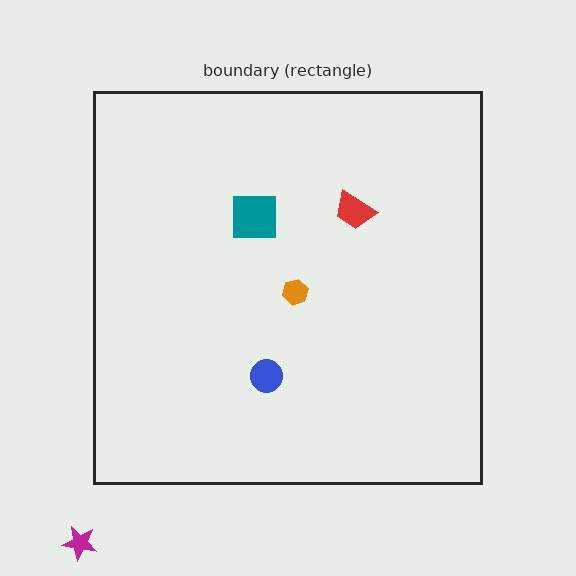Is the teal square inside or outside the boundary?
Inside.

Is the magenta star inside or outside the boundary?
Outside.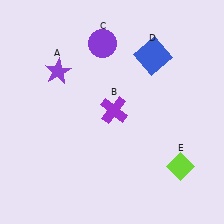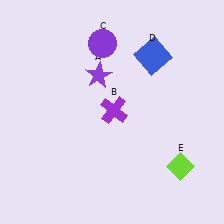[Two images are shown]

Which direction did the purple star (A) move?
The purple star (A) moved right.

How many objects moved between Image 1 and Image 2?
1 object moved between the two images.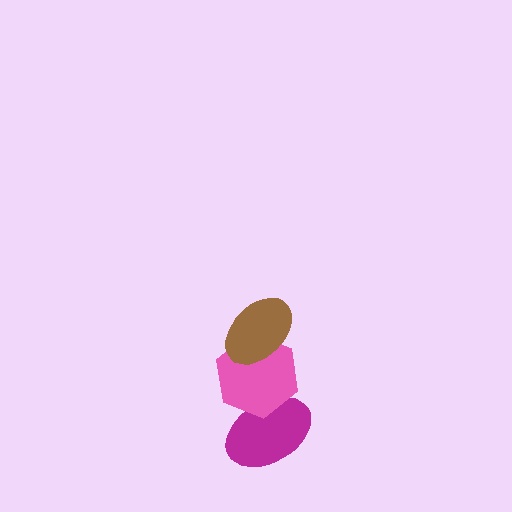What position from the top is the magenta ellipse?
The magenta ellipse is 3rd from the top.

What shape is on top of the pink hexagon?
The brown ellipse is on top of the pink hexagon.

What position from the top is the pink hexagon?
The pink hexagon is 2nd from the top.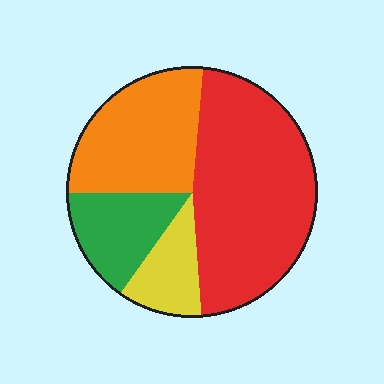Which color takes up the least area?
Yellow, at roughly 10%.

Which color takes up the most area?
Red, at roughly 45%.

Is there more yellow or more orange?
Orange.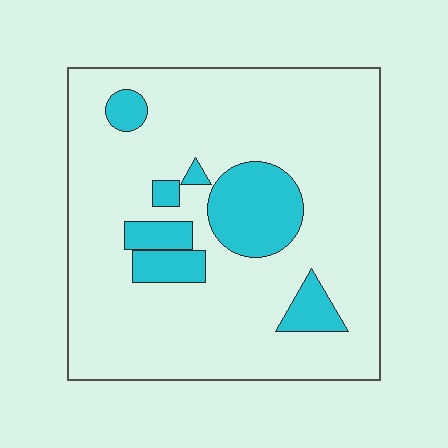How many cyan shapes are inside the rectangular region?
7.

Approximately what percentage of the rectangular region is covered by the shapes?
Approximately 15%.